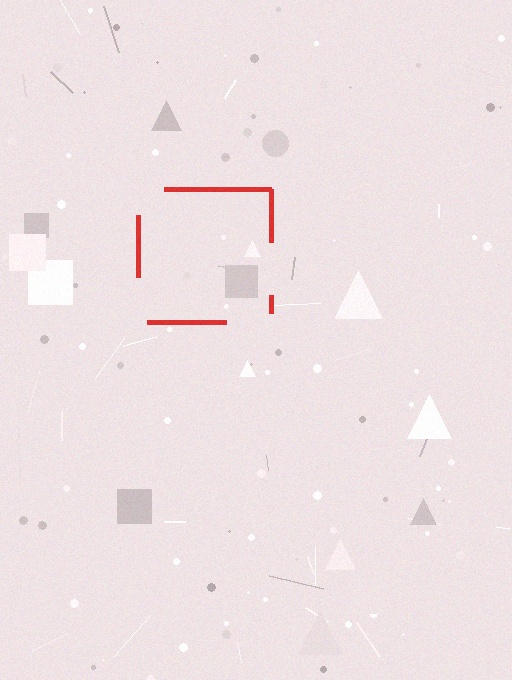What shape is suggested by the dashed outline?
The dashed outline suggests a square.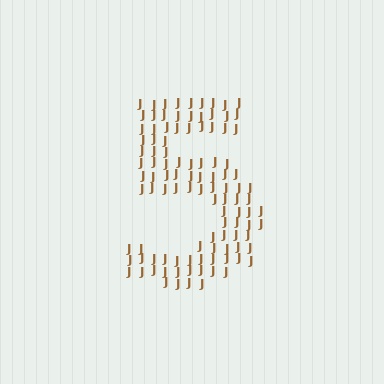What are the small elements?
The small elements are letter J's.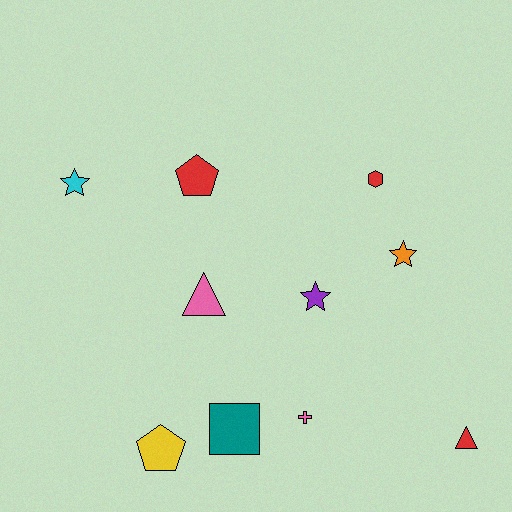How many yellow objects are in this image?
There is 1 yellow object.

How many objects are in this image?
There are 10 objects.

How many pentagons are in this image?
There are 2 pentagons.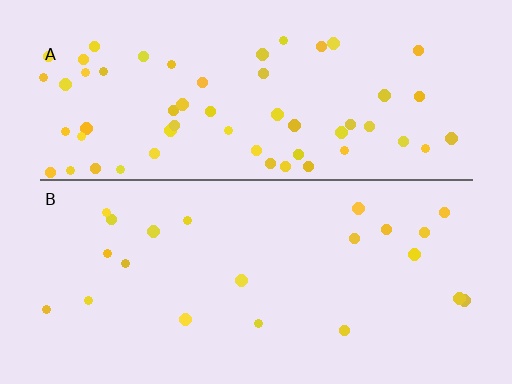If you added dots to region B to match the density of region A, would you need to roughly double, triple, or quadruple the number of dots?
Approximately triple.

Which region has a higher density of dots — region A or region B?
A (the top).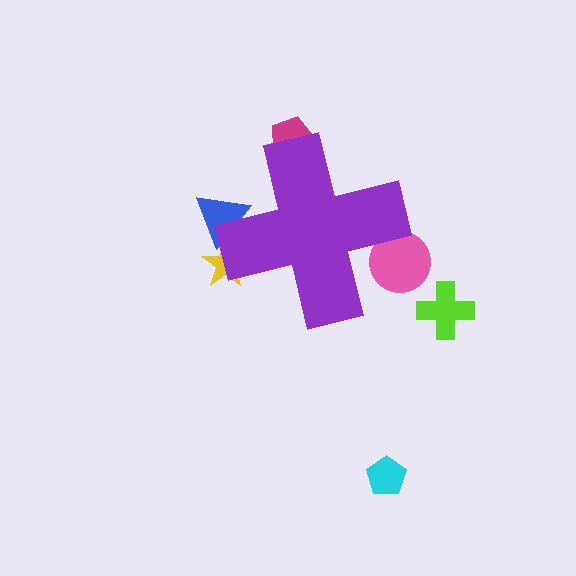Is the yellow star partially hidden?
Yes, the yellow star is partially hidden behind the purple cross.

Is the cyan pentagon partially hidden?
No, the cyan pentagon is fully visible.